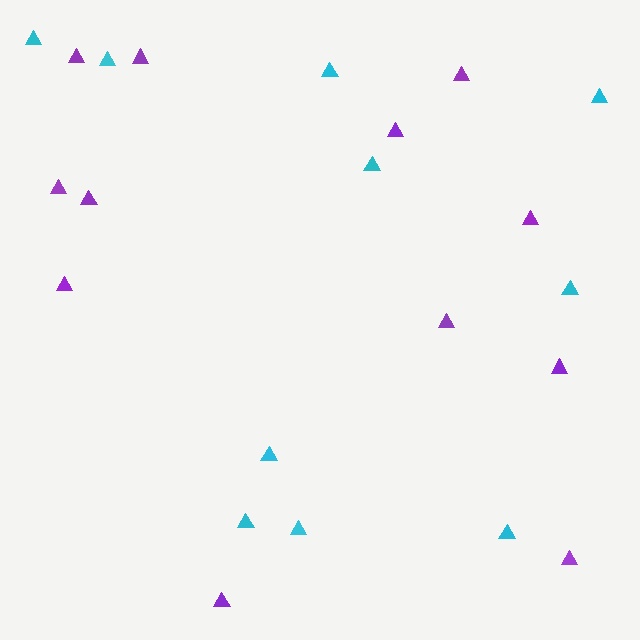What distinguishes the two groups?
There are 2 groups: one group of purple triangles (12) and one group of cyan triangles (10).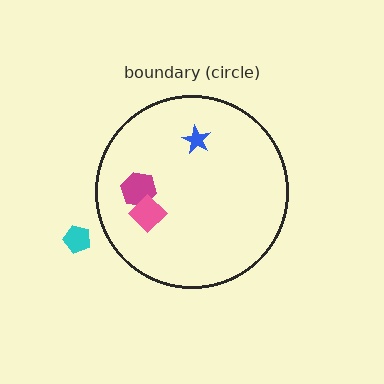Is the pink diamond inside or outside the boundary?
Inside.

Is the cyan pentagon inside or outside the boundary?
Outside.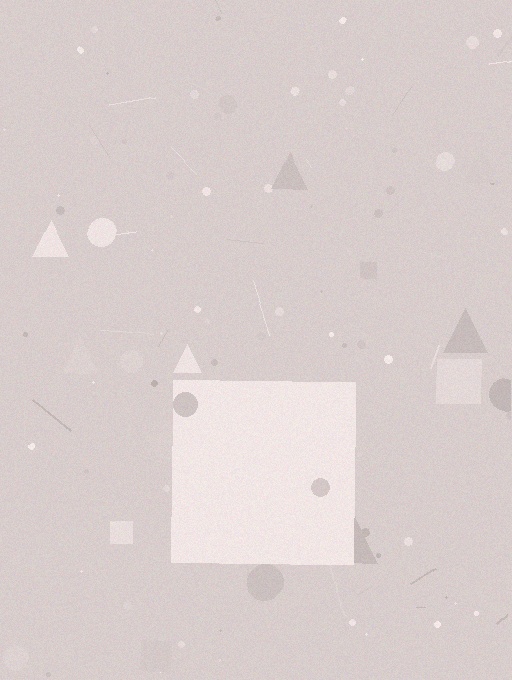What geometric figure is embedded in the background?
A square is embedded in the background.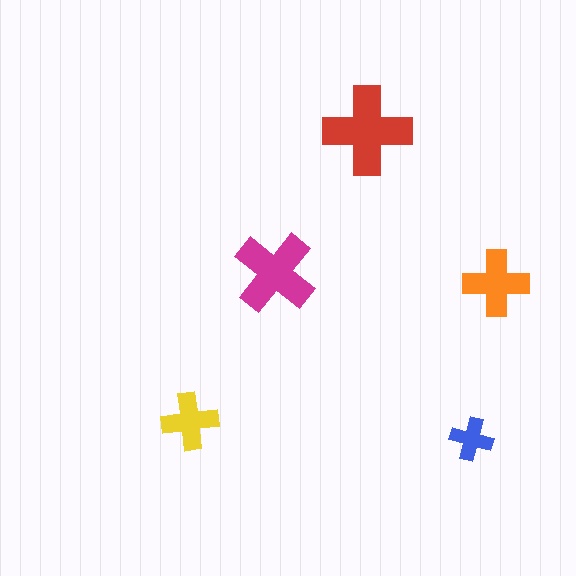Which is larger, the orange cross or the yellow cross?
The orange one.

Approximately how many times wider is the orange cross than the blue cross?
About 1.5 times wider.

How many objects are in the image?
There are 5 objects in the image.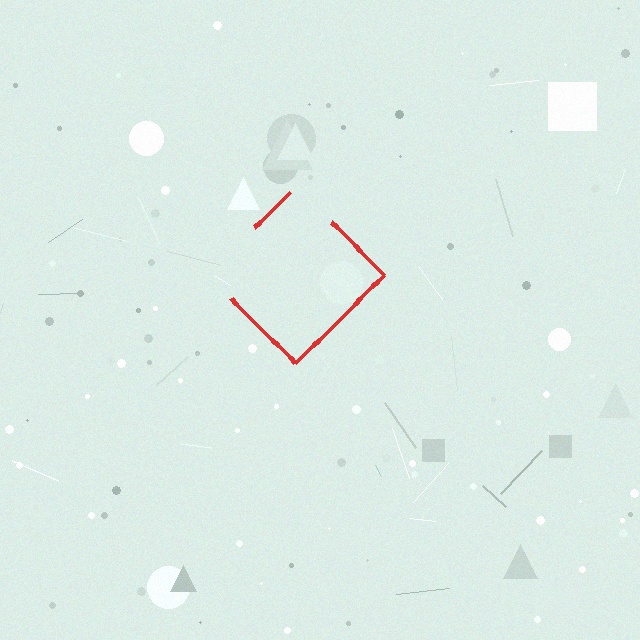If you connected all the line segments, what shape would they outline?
They would outline a diamond.